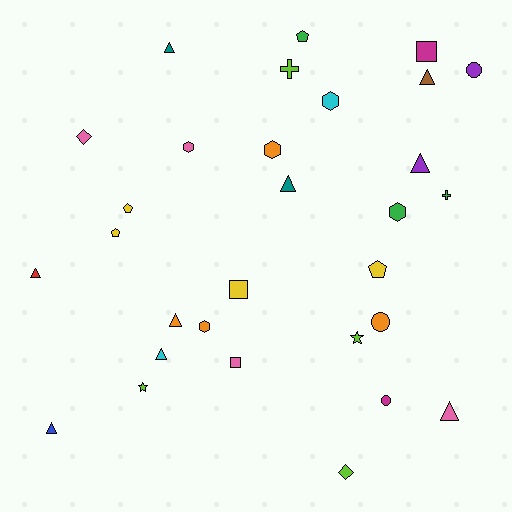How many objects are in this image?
There are 30 objects.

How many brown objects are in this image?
There is 1 brown object.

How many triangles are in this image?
There are 9 triangles.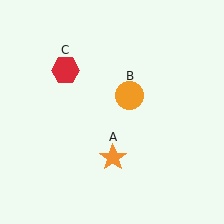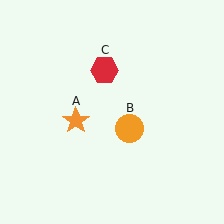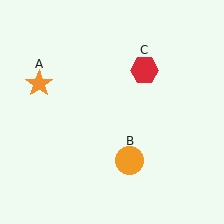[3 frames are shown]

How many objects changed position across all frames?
3 objects changed position: orange star (object A), orange circle (object B), red hexagon (object C).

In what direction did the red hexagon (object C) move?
The red hexagon (object C) moved right.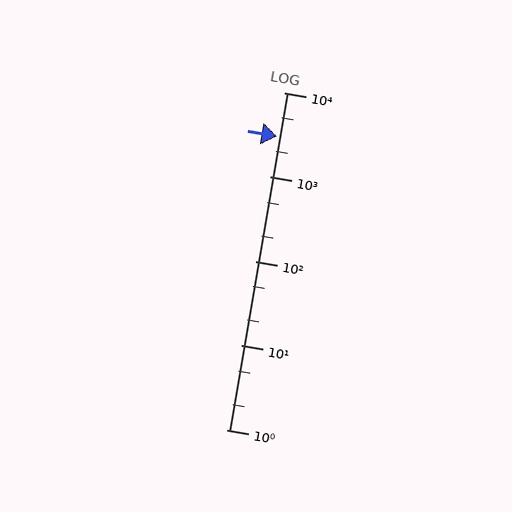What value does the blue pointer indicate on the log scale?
The pointer indicates approximately 3000.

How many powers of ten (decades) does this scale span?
The scale spans 4 decades, from 1 to 10000.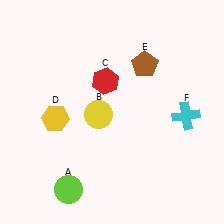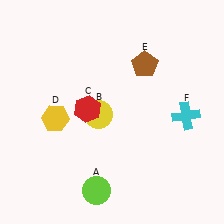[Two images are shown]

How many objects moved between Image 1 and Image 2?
2 objects moved between the two images.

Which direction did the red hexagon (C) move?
The red hexagon (C) moved down.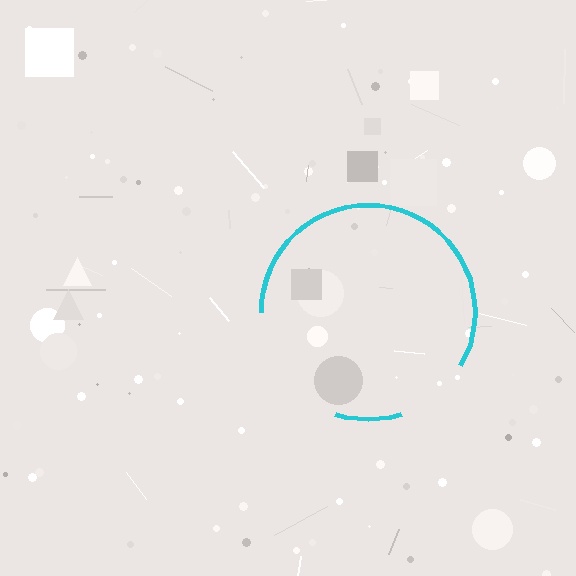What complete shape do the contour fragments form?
The contour fragments form a circle.